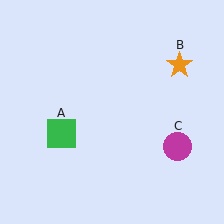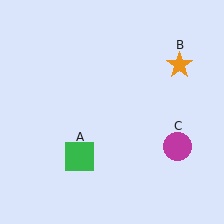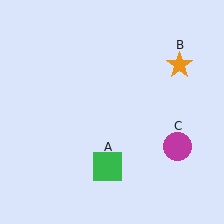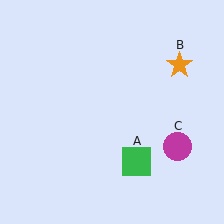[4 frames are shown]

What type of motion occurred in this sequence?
The green square (object A) rotated counterclockwise around the center of the scene.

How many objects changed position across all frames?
1 object changed position: green square (object A).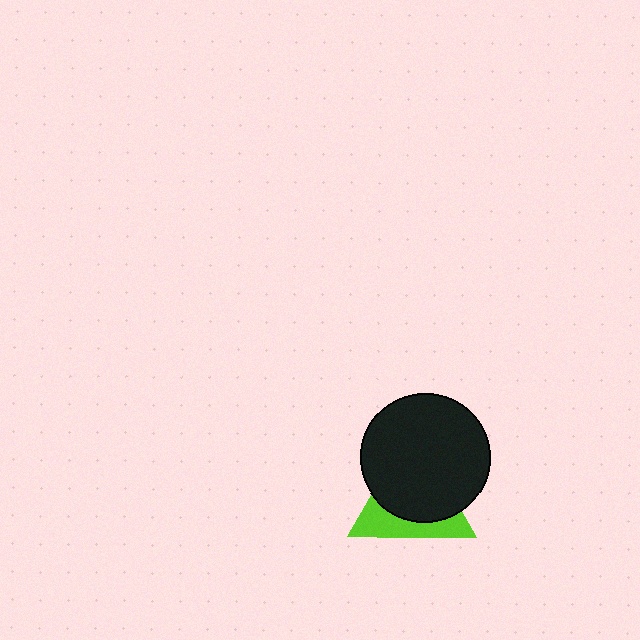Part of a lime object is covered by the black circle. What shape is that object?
It is a triangle.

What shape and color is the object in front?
The object in front is a black circle.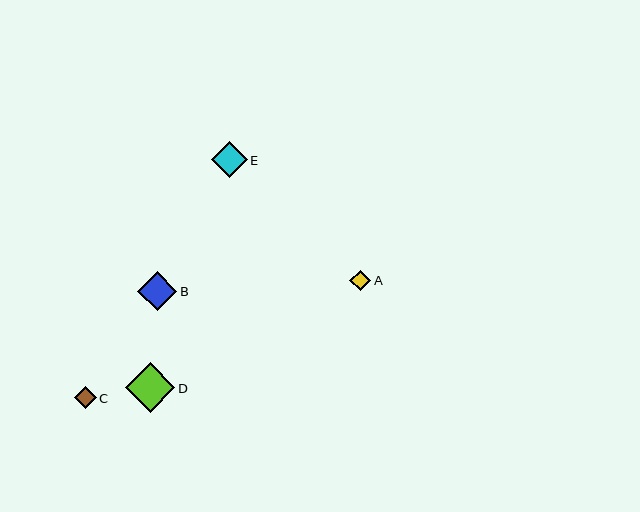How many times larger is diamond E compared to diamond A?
Diamond E is approximately 1.7 times the size of diamond A.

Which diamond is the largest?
Diamond D is the largest with a size of approximately 50 pixels.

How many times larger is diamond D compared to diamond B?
Diamond D is approximately 1.3 times the size of diamond B.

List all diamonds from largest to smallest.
From largest to smallest: D, B, E, C, A.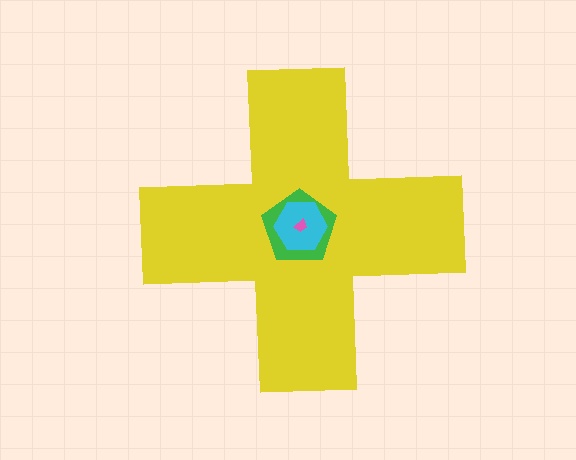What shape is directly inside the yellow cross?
The green pentagon.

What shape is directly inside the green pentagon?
The cyan hexagon.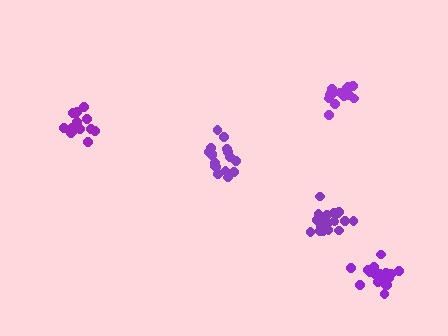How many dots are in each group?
Group 1: 17 dots, Group 2: 20 dots, Group 3: 14 dots, Group 4: 15 dots, Group 5: 19 dots (85 total).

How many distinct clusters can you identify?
There are 5 distinct clusters.